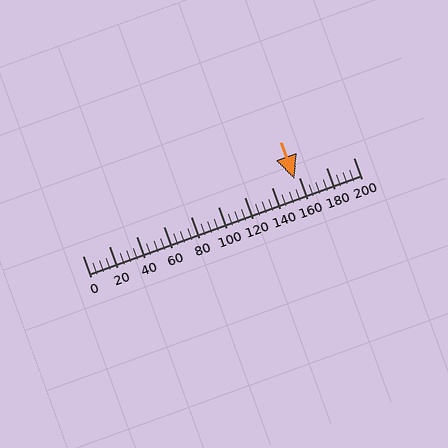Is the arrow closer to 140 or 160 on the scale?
The arrow is closer to 160.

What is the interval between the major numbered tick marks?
The major tick marks are spaced 20 units apart.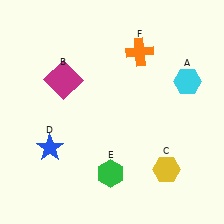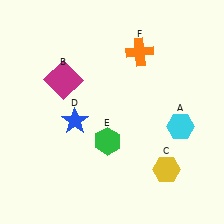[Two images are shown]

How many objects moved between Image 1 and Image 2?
3 objects moved between the two images.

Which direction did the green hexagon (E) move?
The green hexagon (E) moved up.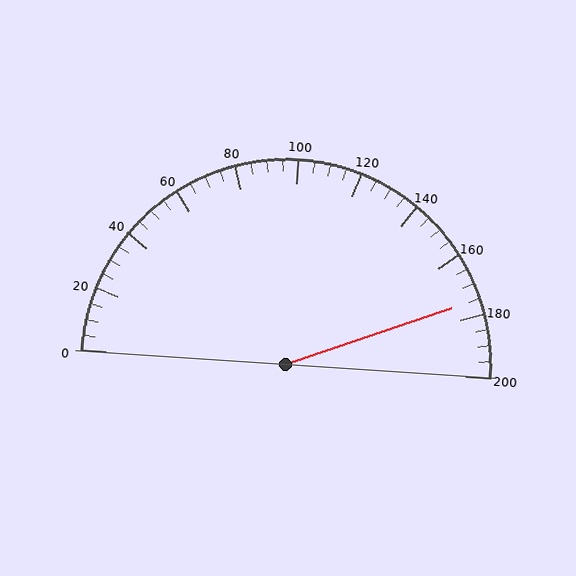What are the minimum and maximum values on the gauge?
The gauge ranges from 0 to 200.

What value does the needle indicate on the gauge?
The needle indicates approximately 175.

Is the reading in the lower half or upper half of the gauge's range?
The reading is in the upper half of the range (0 to 200).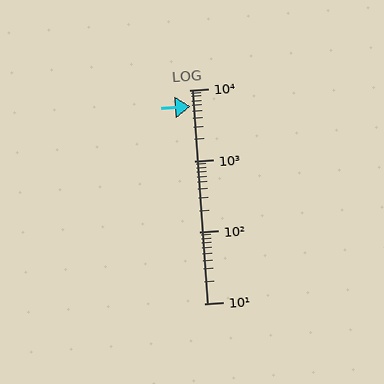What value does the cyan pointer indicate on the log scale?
The pointer indicates approximately 5800.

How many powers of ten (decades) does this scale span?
The scale spans 3 decades, from 10 to 10000.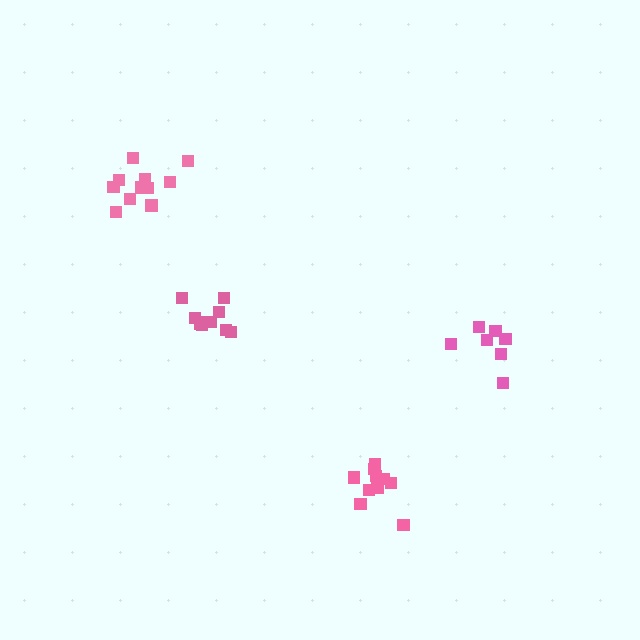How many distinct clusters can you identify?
There are 4 distinct clusters.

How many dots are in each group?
Group 1: 10 dots, Group 2: 7 dots, Group 3: 11 dots, Group 4: 11 dots (39 total).